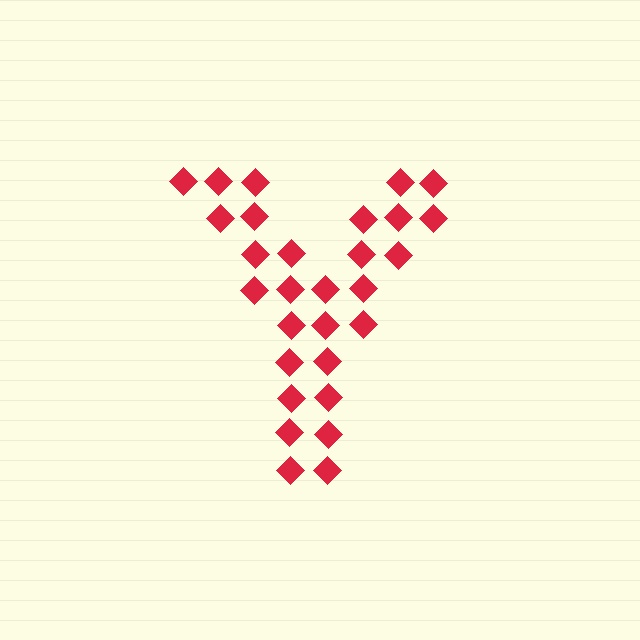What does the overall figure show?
The overall figure shows the letter Y.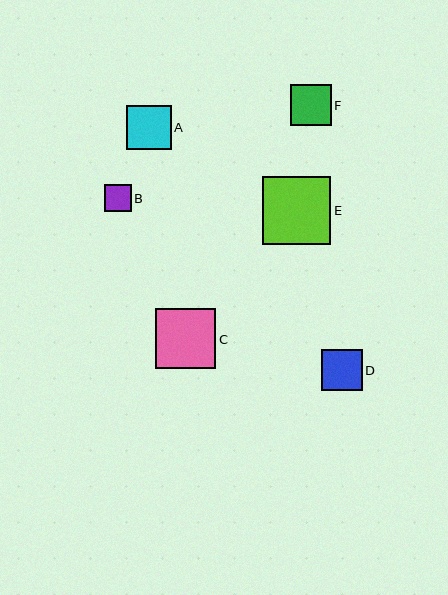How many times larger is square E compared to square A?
Square E is approximately 1.6 times the size of square A.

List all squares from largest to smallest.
From largest to smallest: E, C, A, F, D, B.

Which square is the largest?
Square E is the largest with a size of approximately 69 pixels.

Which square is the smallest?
Square B is the smallest with a size of approximately 27 pixels.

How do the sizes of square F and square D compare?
Square F and square D are approximately the same size.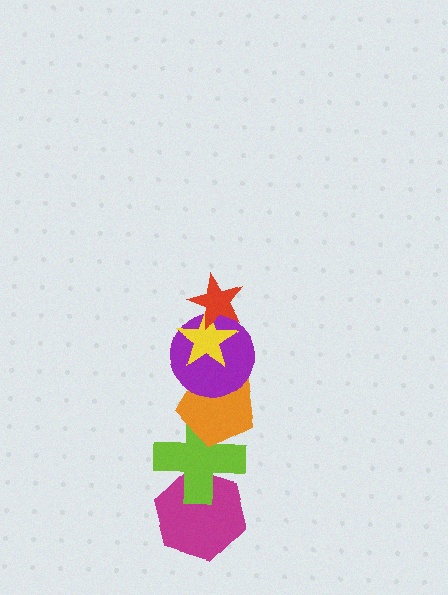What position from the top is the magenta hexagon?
The magenta hexagon is 6th from the top.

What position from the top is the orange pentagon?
The orange pentagon is 4th from the top.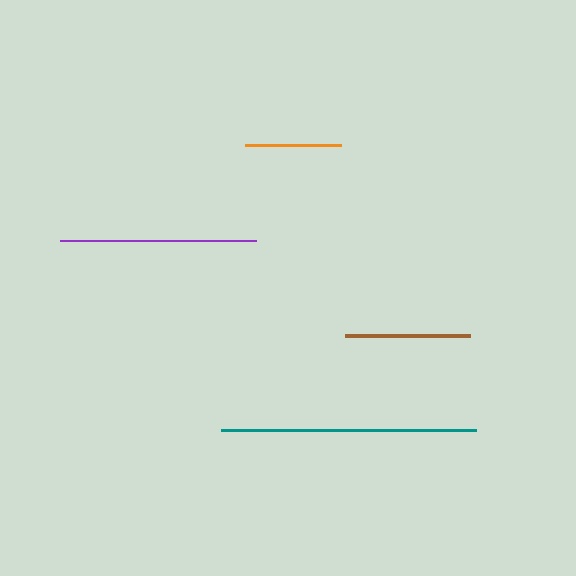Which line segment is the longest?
The teal line is the longest at approximately 255 pixels.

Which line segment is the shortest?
The orange line is the shortest at approximately 97 pixels.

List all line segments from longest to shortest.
From longest to shortest: teal, purple, brown, orange.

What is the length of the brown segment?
The brown segment is approximately 125 pixels long.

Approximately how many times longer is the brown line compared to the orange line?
The brown line is approximately 1.3 times the length of the orange line.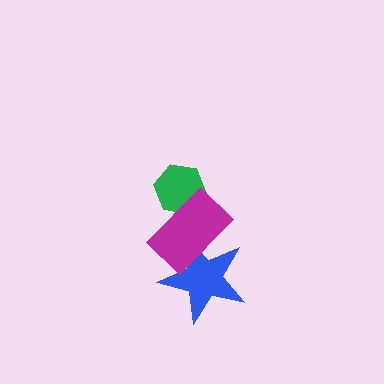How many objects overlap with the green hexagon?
1 object overlaps with the green hexagon.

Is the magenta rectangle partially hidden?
No, no other shape covers it.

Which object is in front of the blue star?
The magenta rectangle is in front of the blue star.